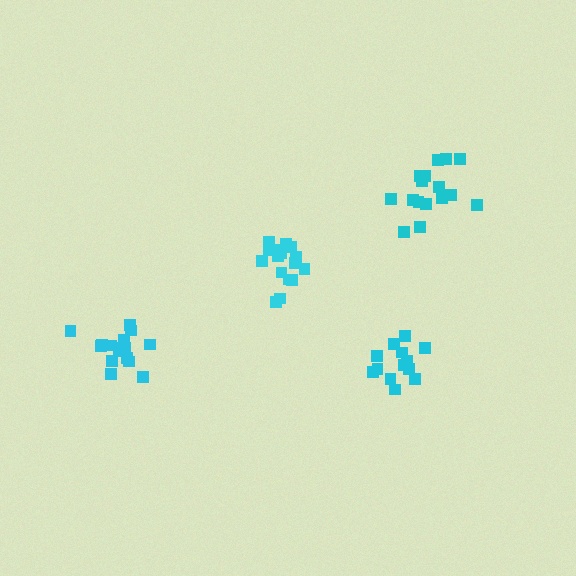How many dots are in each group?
Group 1: 16 dots, Group 2: 16 dots, Group 3: 13 dots, Group 4: 16 dots (61 total).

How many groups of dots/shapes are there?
There are 4 groups.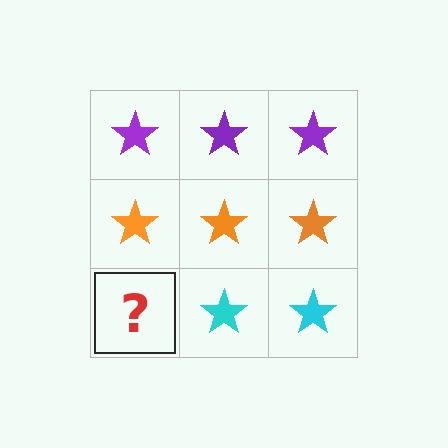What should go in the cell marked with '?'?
The missing cell should contain a cyan star.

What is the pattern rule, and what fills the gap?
The rule is that each row has a consistent color. The gap should be filled with a cyan star.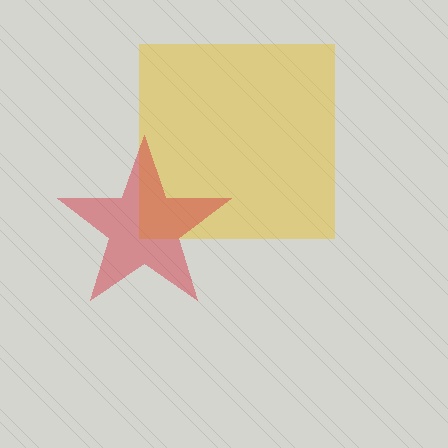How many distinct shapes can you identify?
There are 2 distinct shapes: a yellow square, a red star.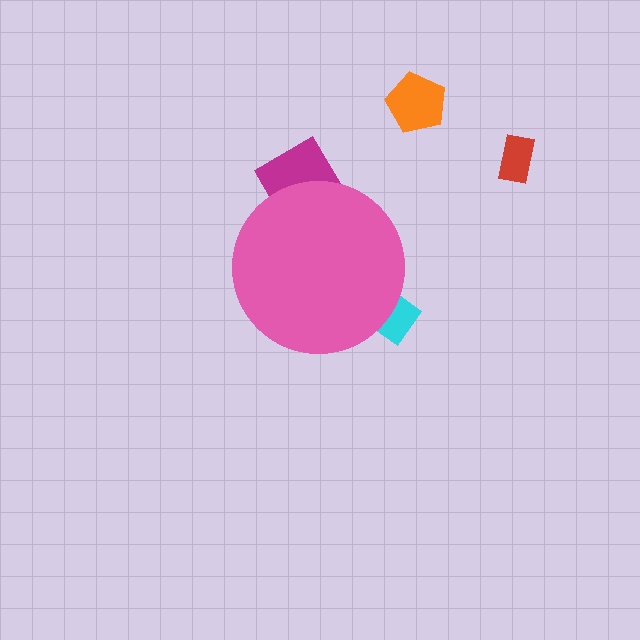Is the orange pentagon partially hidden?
No, the orange pentagon is fully visible.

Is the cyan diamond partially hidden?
Yes, the cyan diamond is partially hidden behind the pink circle.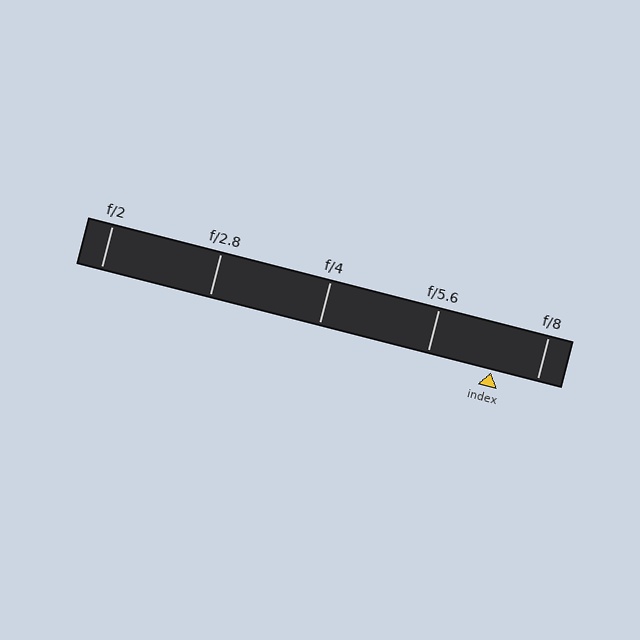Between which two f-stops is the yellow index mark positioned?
The index mark is between f/5.6 and f/8.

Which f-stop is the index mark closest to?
The index mark is closest to f/8.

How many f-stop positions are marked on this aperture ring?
There are 5 f-stop positions marked.